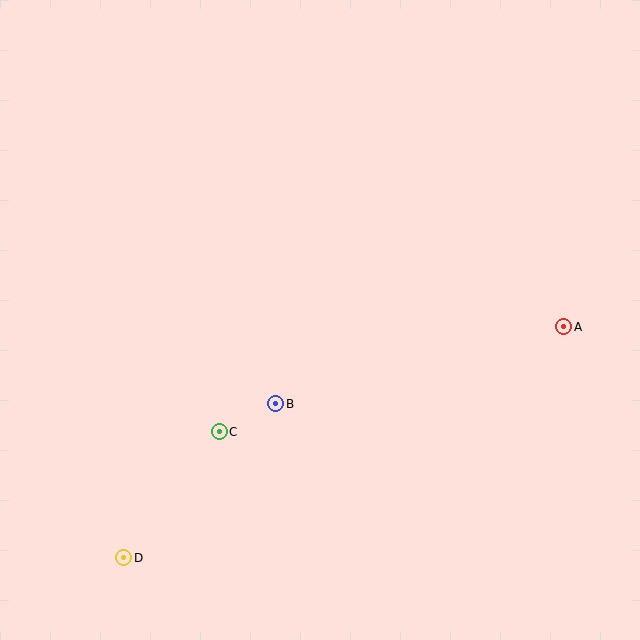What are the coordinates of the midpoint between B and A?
The midpoint between B and A is at (420, 365).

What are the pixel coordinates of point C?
Point C is at (219, 432).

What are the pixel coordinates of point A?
Point A is at (564, 327).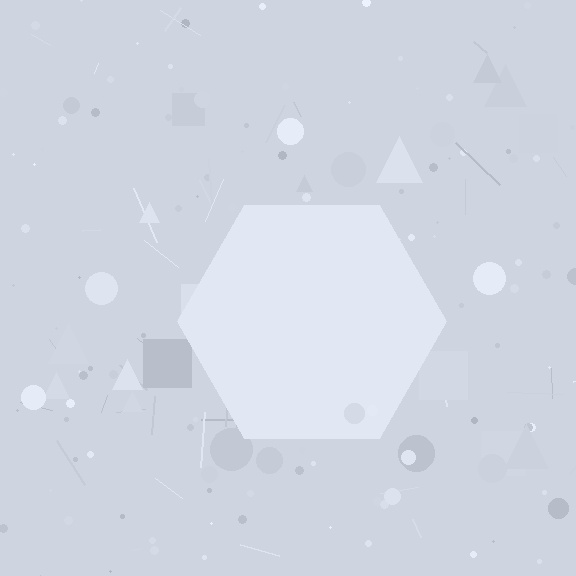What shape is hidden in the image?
A hexagon is hidden in the image.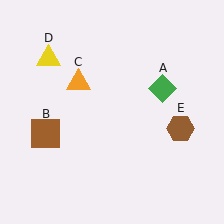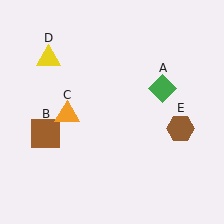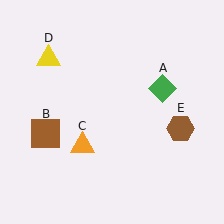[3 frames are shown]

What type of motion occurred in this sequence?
The orange triangle (object C) rotated counterclockwise around the center of the scene.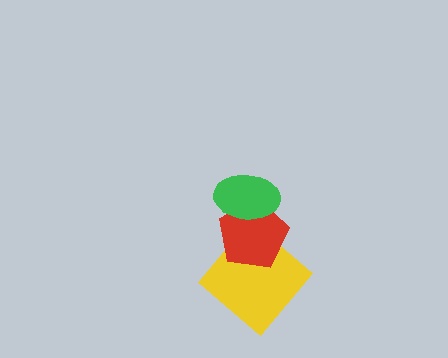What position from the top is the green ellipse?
The green ellipse is 1st from the top.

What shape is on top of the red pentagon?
The green ellipse is on top of the red pentagon.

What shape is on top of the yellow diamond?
The red pentagon is on top of the yellow diamond.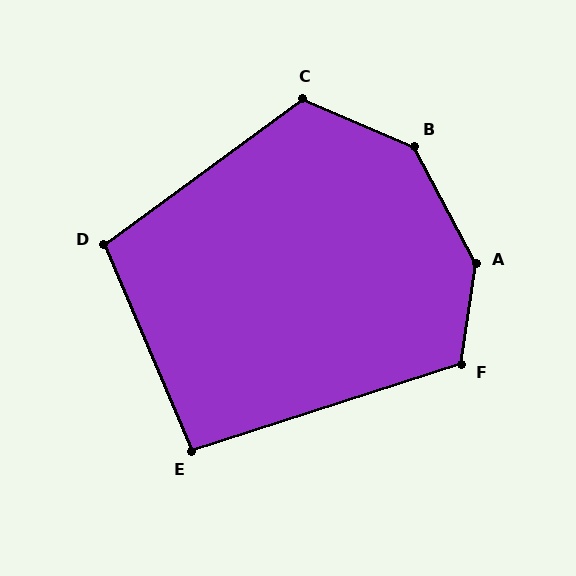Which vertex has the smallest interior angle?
E, at approximately 95 degrees.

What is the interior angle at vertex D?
Approximately 103 degrees (obtuse).